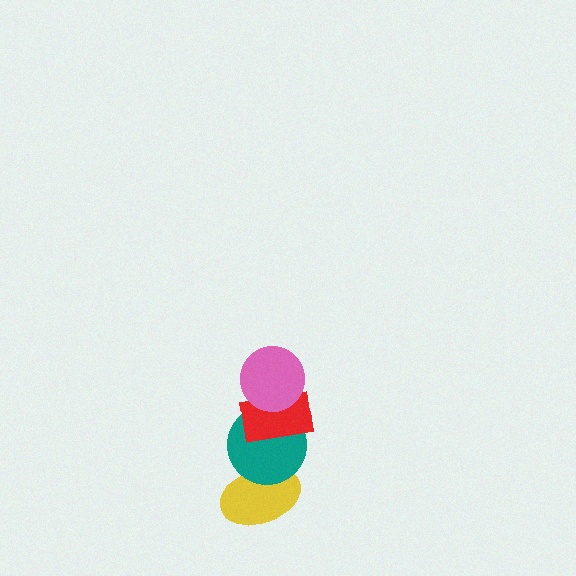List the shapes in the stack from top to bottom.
From top to bottom: the pink circle, the red rectangle, the teal circle, the yellow ellipse.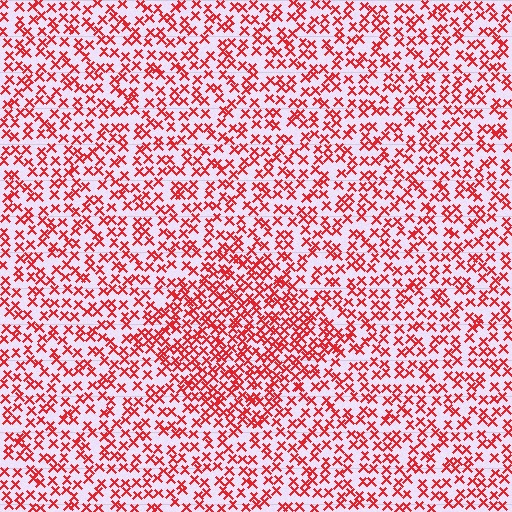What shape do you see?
I see a diamond.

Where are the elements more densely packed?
The elements are more densely packed inside the diamond boundary.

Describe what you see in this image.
The image contains small red elements arranged at two different densities. A diamond-shaped region is visible where the elements are more densely packed than the surrounding area.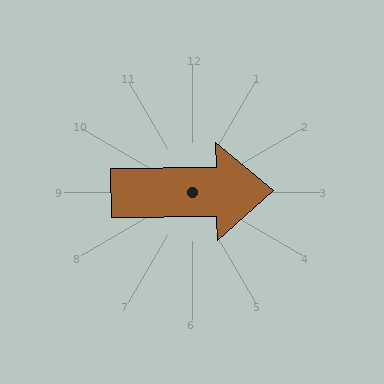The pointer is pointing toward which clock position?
Roughly 3 o'clock.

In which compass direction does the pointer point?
East.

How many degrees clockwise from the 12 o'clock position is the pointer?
Approximately 89 degrees.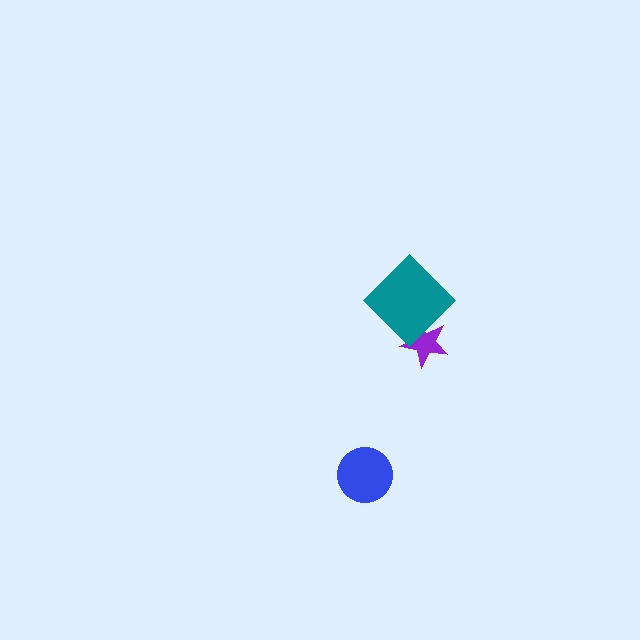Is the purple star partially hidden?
Yes, it is partially covered by another shape.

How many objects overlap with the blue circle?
0 objects overlap with the blue circle.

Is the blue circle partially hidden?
No, no other shape covers it.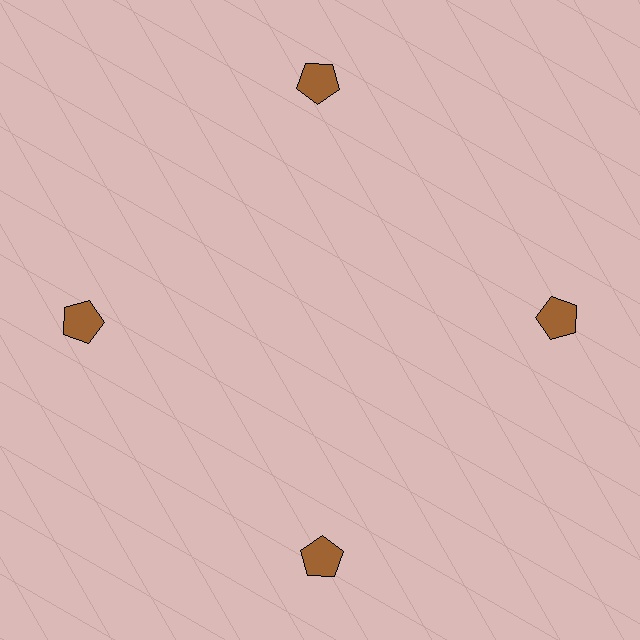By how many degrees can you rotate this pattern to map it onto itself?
The pattern maps onto itself every 90 degrees of rotation.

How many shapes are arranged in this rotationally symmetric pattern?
There are 4 shapes, arranged in 4 groups of 1.